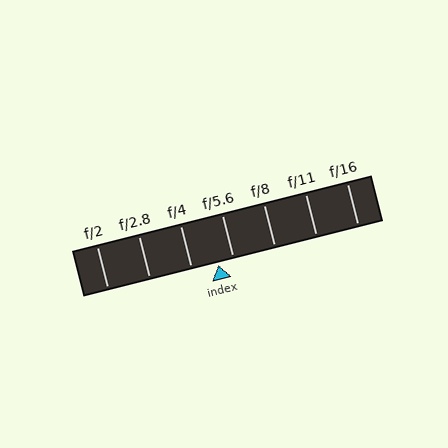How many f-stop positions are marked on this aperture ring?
There are 7 f-stop positions marked.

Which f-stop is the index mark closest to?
The index mark is closest to f/5.6.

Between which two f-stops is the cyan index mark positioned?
The index mark is between f/4 and f/5.6.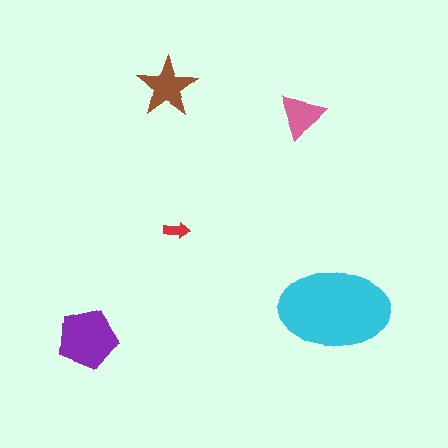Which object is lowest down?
The purple pentagon is bottommost.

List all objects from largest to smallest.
The cyan ellipse, the purple pentagon, the brown star, the pink triangle, the red arrow.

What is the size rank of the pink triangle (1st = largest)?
4th.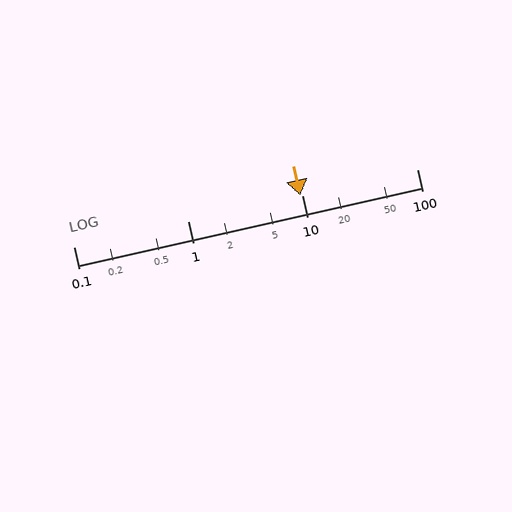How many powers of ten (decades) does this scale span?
The scale spans 3 decades, from 0.1 to 100.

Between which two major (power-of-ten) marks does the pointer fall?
The pointer is between 1 and 10.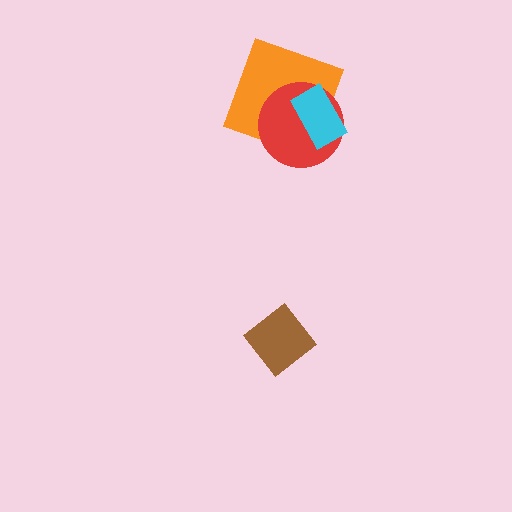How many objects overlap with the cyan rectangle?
2 objects overlap with the cyan rectangle.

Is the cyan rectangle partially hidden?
No, no other shape covers it.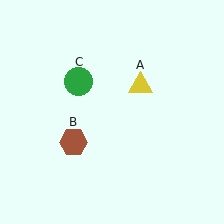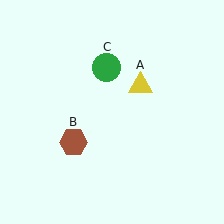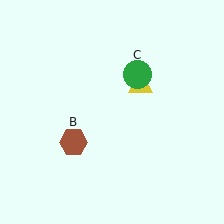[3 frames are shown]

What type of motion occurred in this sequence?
The green circle (object C) rotated clockwise around the center of the scene.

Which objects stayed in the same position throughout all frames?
Yellow triangle (object A) and brown hexagon (object B) remained stationary.